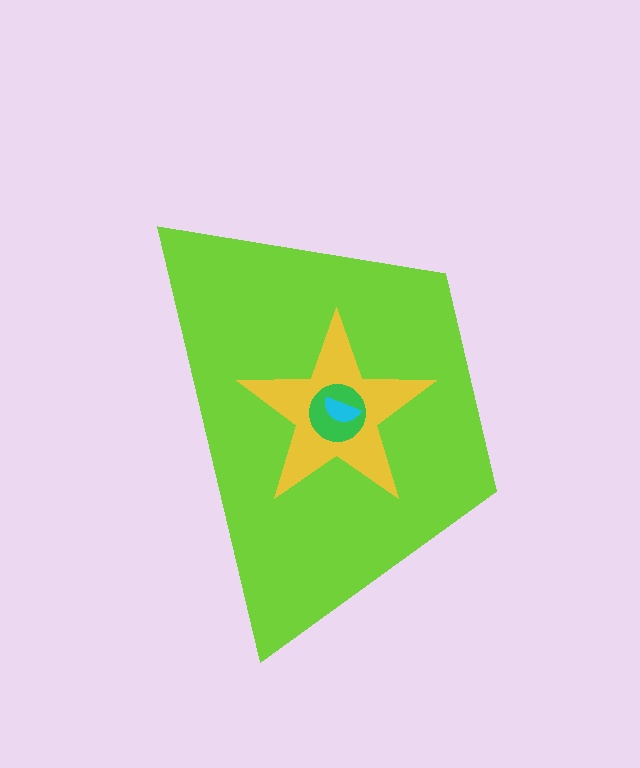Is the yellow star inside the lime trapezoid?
Yes.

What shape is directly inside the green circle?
The cyan semicircle.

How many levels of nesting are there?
4.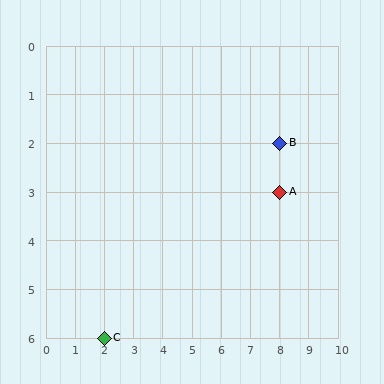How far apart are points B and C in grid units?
Points B and C are 6 columns and 4 rows apart (about 7.2 grid units diagonally).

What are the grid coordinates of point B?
Point B is at grid coordinates (8, 2).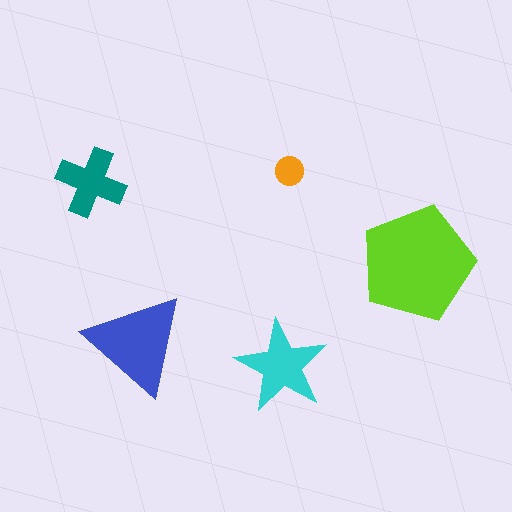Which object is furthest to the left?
The teal cross is leftmost.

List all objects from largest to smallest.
The lime pentagon, the blue triangle, the cyan star, the teal cross, the orange circle.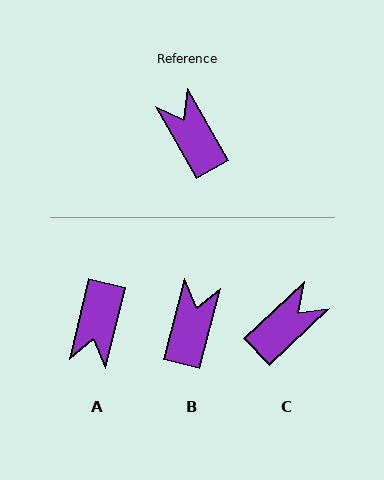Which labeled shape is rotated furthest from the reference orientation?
A, about 137 degrees away.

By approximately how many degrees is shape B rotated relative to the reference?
Approximately 44 degrees clockwise.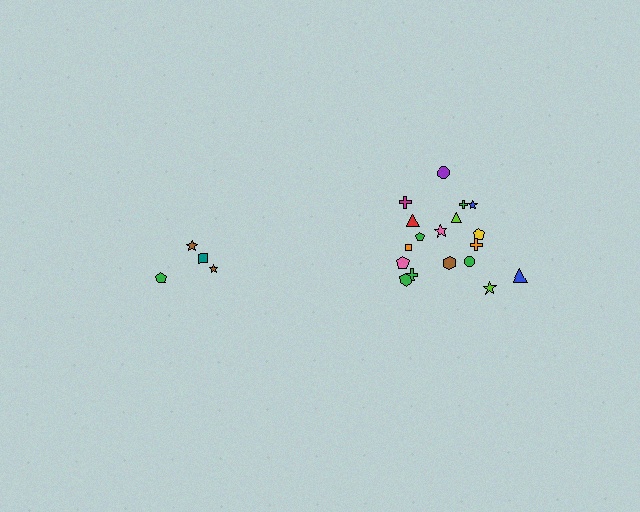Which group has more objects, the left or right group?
The right group.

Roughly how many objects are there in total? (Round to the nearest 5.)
Roughly 20 objects in total.